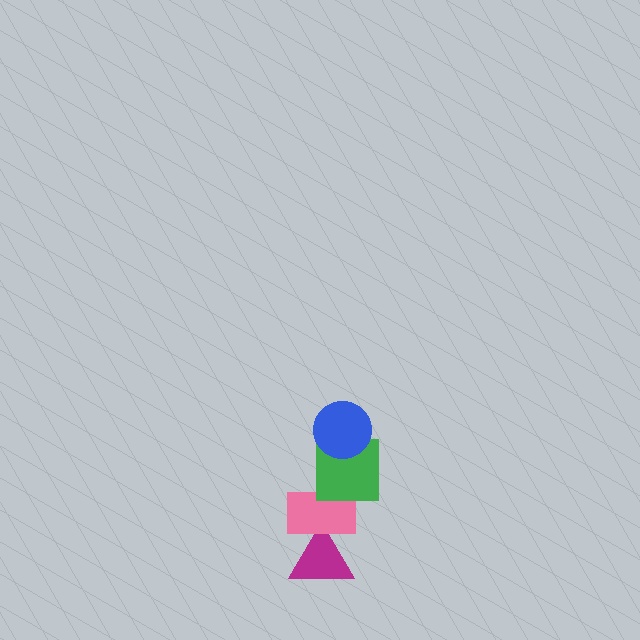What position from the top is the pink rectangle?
The pink rectangle is 3rd from the top.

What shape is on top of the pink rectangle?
The green square is on top of the pink rectangle.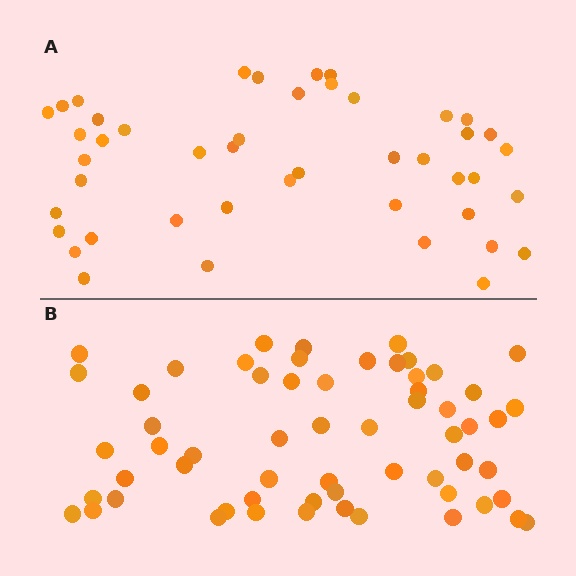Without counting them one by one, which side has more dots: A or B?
Region B (the bottom region) has more dots.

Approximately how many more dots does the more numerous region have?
Region B has approximately 15 more dots than region A.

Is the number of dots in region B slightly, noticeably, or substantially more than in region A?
Region B has noticeably more, but not dramatically so. The ratio is roughly 1.3 to 1.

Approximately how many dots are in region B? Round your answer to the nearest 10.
About 60 dots.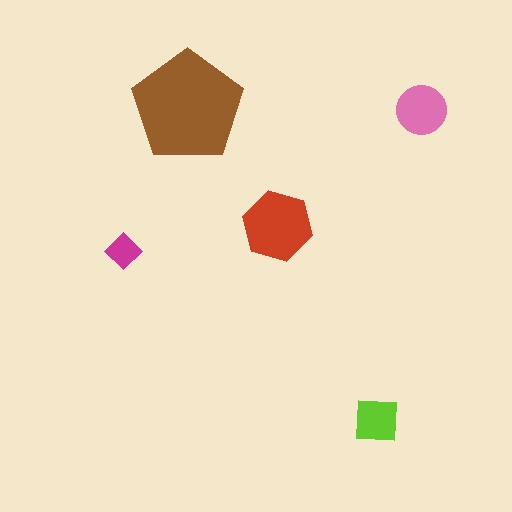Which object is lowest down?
The lime square is bottommost.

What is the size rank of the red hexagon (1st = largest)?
2nd.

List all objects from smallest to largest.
The magenta diamond, the lime square, the pink circle, the red hexagon, the brown pentagon.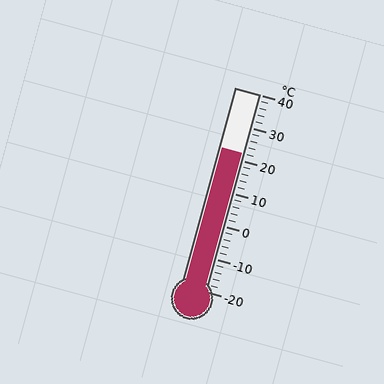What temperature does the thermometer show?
The thermometer shows approximately 22°C.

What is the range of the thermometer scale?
The thermometer scale ranges from -20°C to 40°C.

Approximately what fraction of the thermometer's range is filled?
The thermometer is filled to approximately 70% of its range.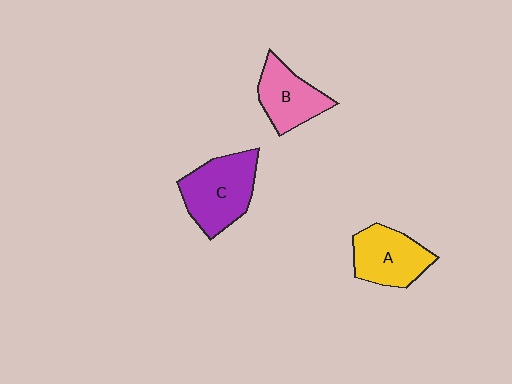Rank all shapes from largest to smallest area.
From largest to smallest: C (purple), A (yellow), B (pink).